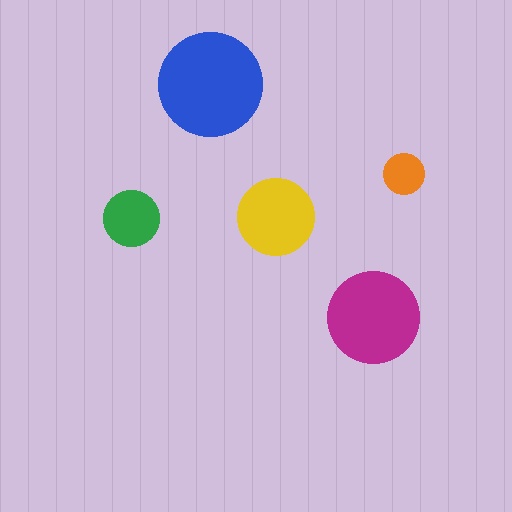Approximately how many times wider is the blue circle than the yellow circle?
About 1.5 times wider.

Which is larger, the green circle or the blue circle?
The blue one.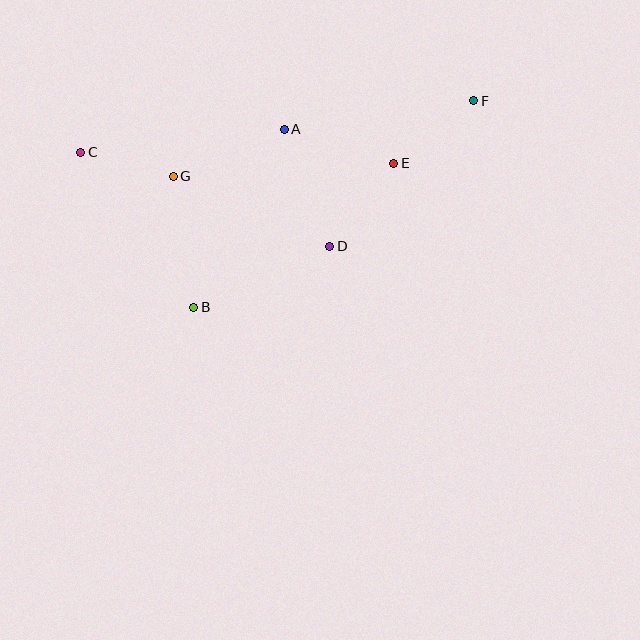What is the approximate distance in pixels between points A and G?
The distance between A and G is approximately 120 pixels.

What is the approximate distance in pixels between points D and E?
The distance between D and E is approximately 105 pixels.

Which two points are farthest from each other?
Points C and F are farthest from each other.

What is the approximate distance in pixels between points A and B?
The distance between A and B is approximately 199 pixels.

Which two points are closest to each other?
Points C and G are closest to each other.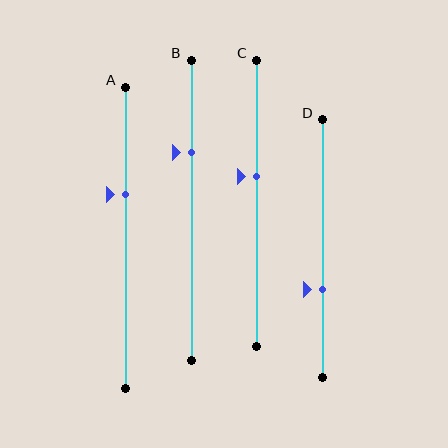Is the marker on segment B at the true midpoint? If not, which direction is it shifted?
No, the marker on segment B is shifted upward by about 19% of the segment length.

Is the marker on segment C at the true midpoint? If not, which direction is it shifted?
No, the marker on segment C is shifted upward by about 9% of the segment length.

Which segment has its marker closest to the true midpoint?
Segment C has its marker closest to the true midpoint.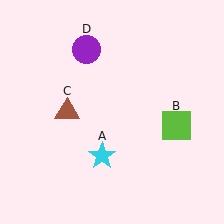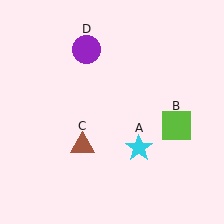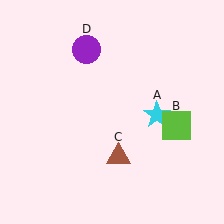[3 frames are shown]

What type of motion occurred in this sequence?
The cyan star (object A), brown triangle (object C) rotated counterclockwise around the center of the scene.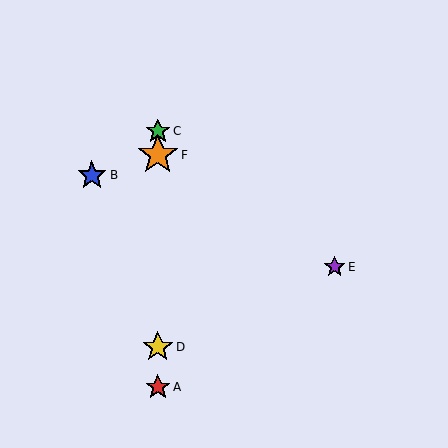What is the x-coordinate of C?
Object C is at x≈158.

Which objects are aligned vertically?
Objects A, C, D, F are aligned vertically.